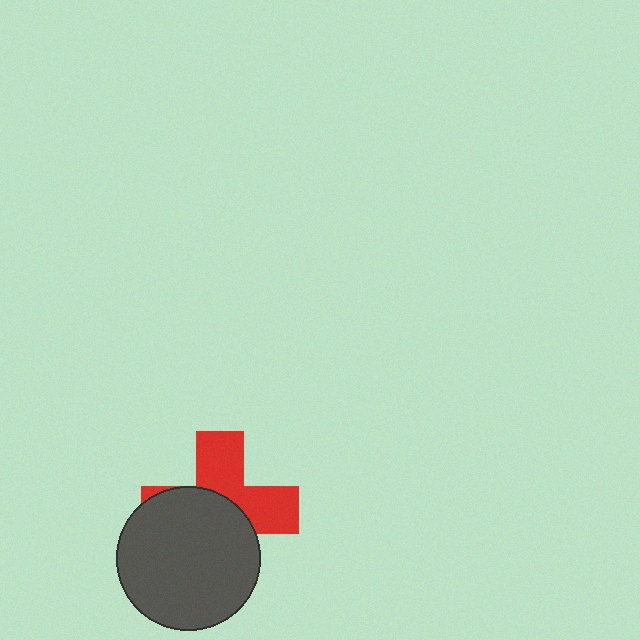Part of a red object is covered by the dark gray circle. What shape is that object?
It is a cross.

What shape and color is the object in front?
The object in front is a dark gray circle.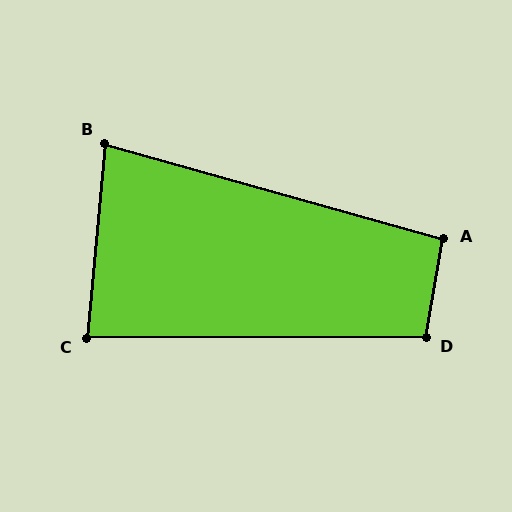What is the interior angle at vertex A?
Approximately 96 degrees (obtuse).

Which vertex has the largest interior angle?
D, at approximately 100 degrees.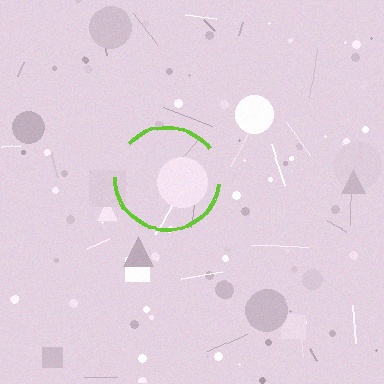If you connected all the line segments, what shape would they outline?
They would outline a circle.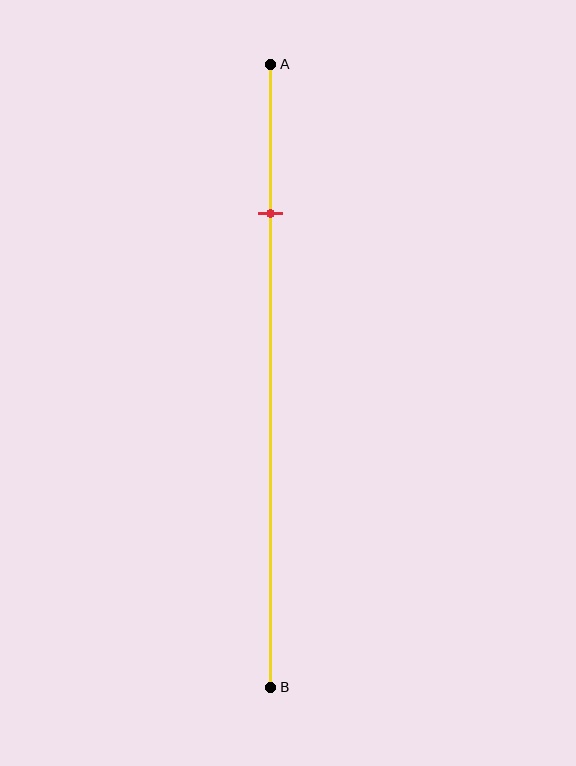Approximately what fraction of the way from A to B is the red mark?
The red mark is approximately 25% of the way from A to B.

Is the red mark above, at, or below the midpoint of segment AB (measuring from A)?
The red mark is above the midpoint of segment AB.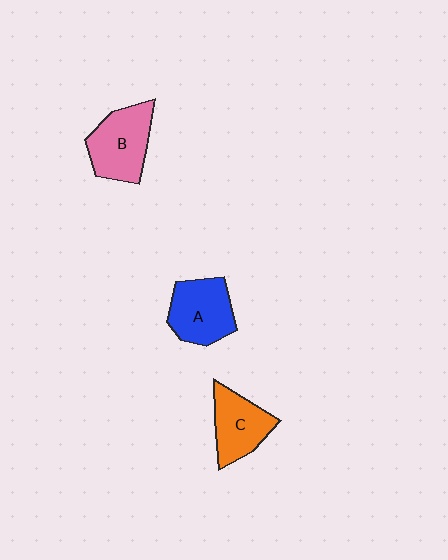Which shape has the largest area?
Shape B (pink).